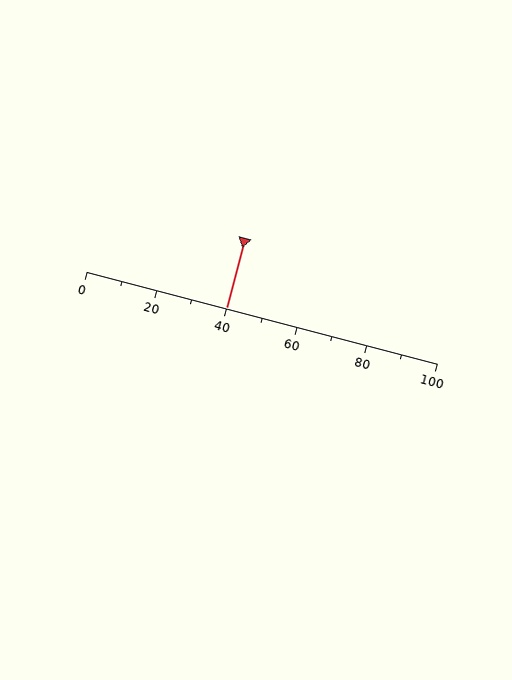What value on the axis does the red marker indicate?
The marker indicates approximately 40.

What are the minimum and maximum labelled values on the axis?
The axis runs from 0 to 100.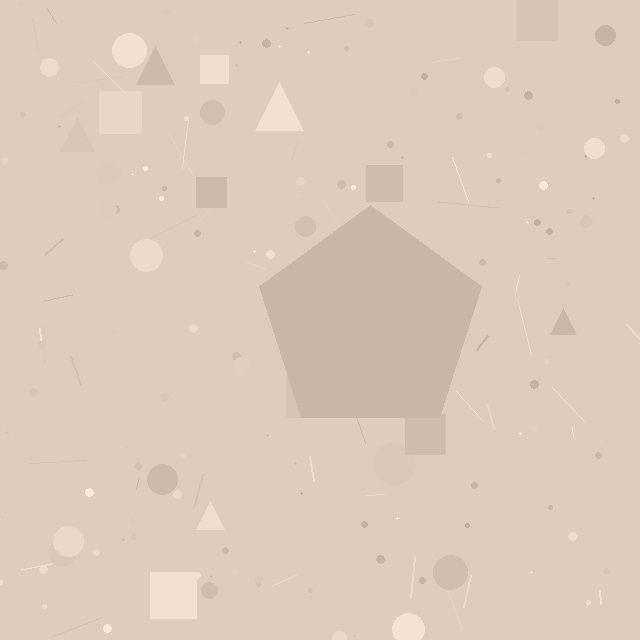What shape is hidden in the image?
A pentagon is hidden in the image.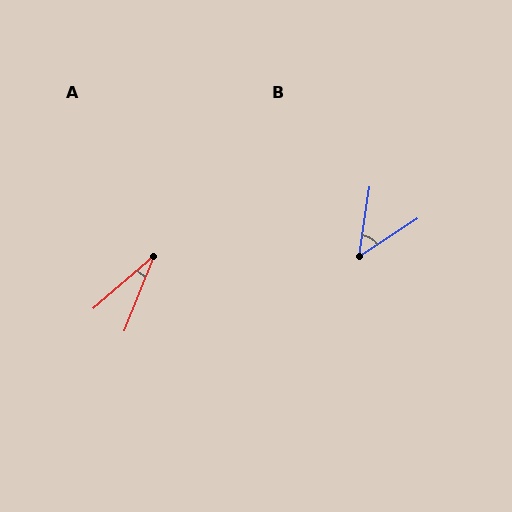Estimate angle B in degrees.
Approximately 47 degrees.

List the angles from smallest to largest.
A (27°), B (47°).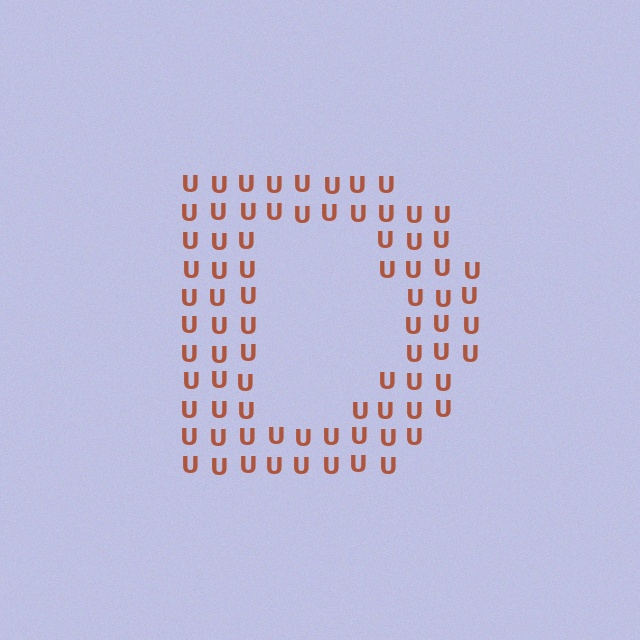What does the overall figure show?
The overall figure shows the letter D.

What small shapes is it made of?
It is made of small letter U's.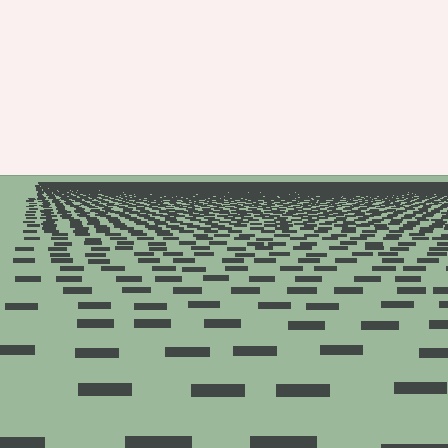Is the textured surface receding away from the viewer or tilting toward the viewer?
The surface is receding away from the viewer. Texture elements get smaller and denser toward the top.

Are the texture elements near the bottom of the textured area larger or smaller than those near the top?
Larger. Near the bottom, elements are closer to the viewer and appear at a bigger on-screen size.